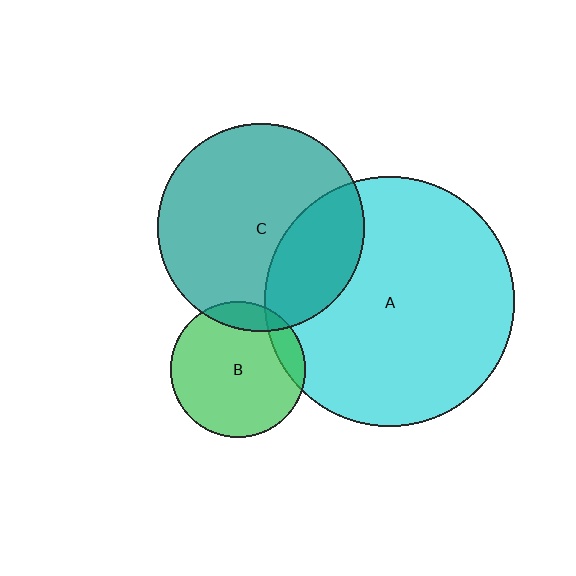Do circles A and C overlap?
Yes.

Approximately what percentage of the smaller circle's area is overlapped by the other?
Approximately 30%.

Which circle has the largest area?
Circle A (cyan).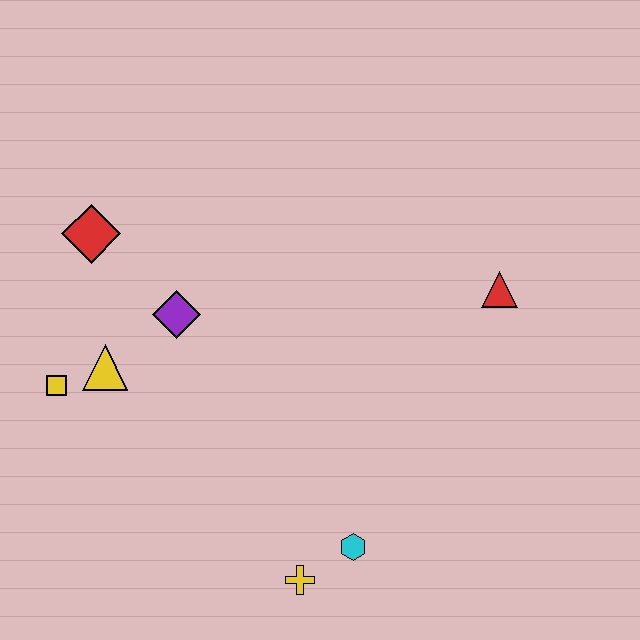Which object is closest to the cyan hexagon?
The yellow cross is closest to the cyan hexagon.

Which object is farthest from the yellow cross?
The red diamond is farthest from the yellow cross.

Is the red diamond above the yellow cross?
Yes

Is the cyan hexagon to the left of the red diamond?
No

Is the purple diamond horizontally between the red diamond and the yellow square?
No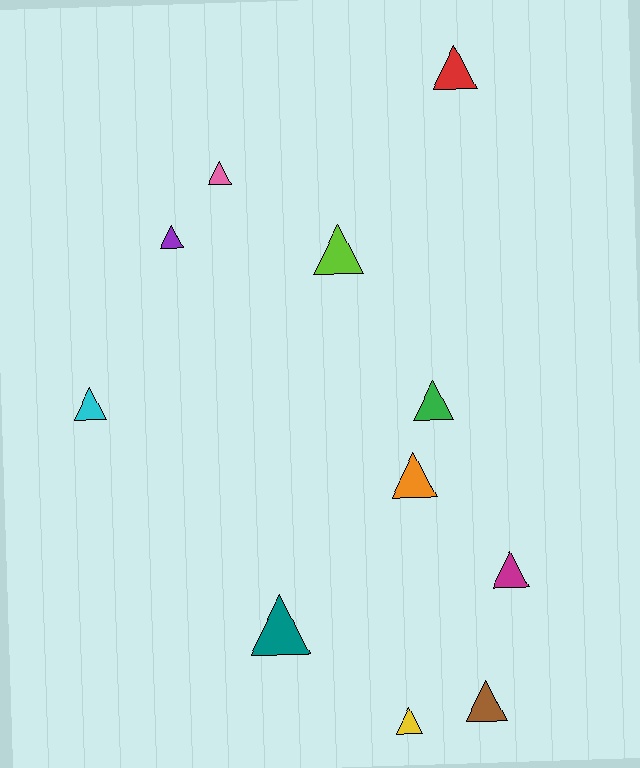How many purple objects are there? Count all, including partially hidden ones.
There is 1 purple object.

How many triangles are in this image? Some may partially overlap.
There are 11 triangles.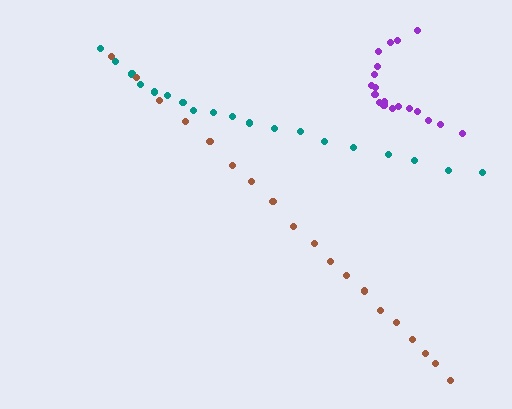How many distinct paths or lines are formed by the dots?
There are 3 distinct paths.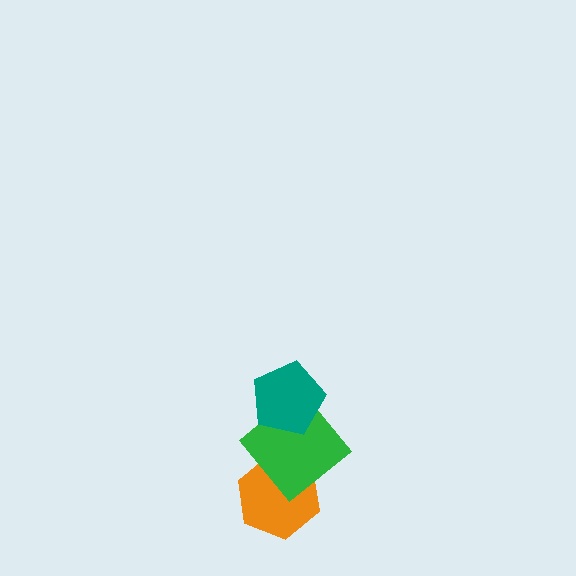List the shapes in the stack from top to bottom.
From top to bottom: the teal pentagon, the green diamond, the orange hexagon.